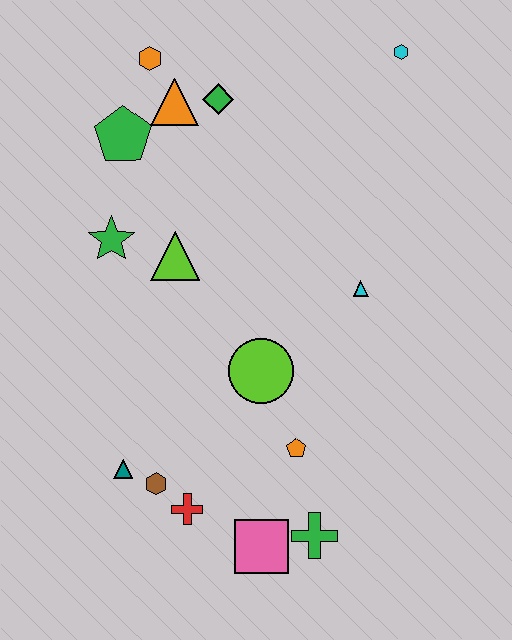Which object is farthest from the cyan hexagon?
The pink square is farthest from the cyan hexagon.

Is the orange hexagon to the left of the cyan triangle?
Yes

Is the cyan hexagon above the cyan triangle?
Yes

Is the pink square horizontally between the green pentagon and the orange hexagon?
No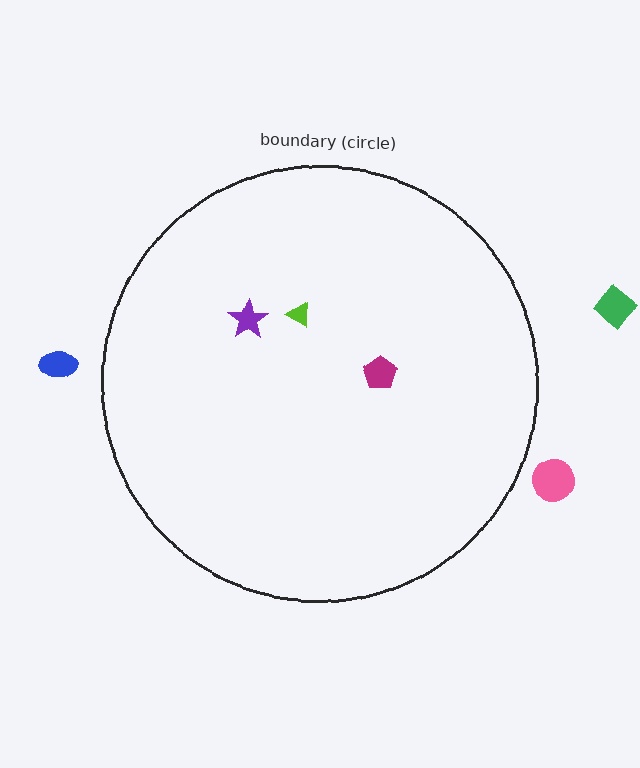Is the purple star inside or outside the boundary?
Inside.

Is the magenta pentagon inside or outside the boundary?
Inside.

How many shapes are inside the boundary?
3 inside, 3 outside.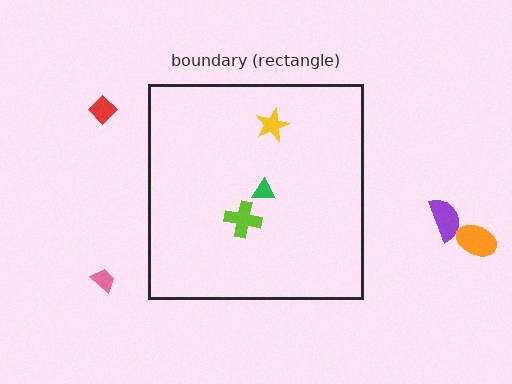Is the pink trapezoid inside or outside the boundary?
Outside.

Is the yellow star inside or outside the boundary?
Inside.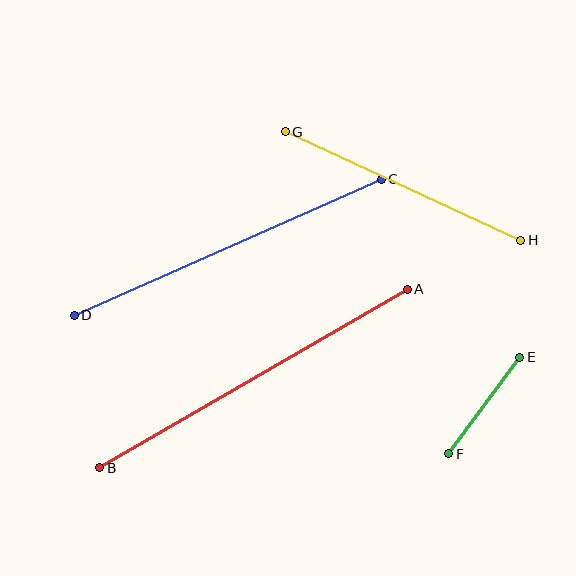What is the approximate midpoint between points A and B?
The midpoint is at approximately (254, 379) pixels.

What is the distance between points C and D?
The distance is approximately 336 pixels.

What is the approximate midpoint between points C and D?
The midpoint is at approximately (228, 247) pixels.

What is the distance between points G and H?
The distance is approximately 260 pixels.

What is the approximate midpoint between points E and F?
The midpoint is at approximately (484, 406) pixels.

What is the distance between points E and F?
The distance is approximately 120 pixels.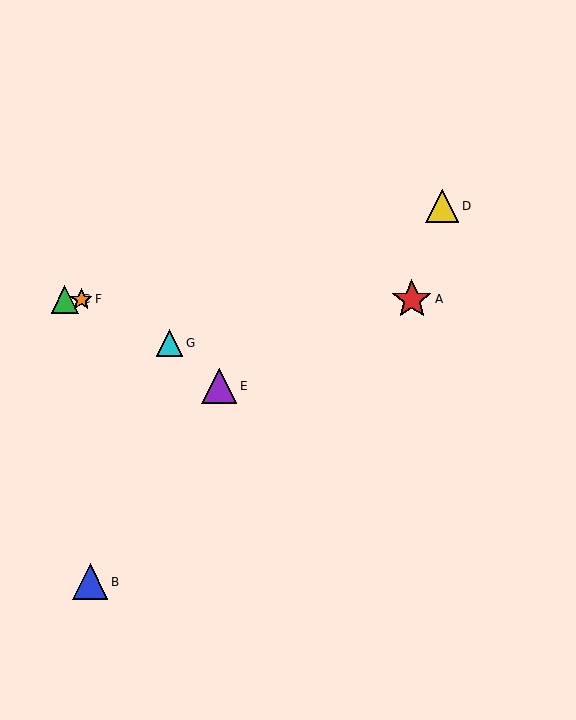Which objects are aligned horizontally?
Objects A, C, F are aligned horizontally.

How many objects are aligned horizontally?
3 objects (A, C, F) are aligned horizontally.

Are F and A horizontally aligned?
Yes, both are at y≈299.